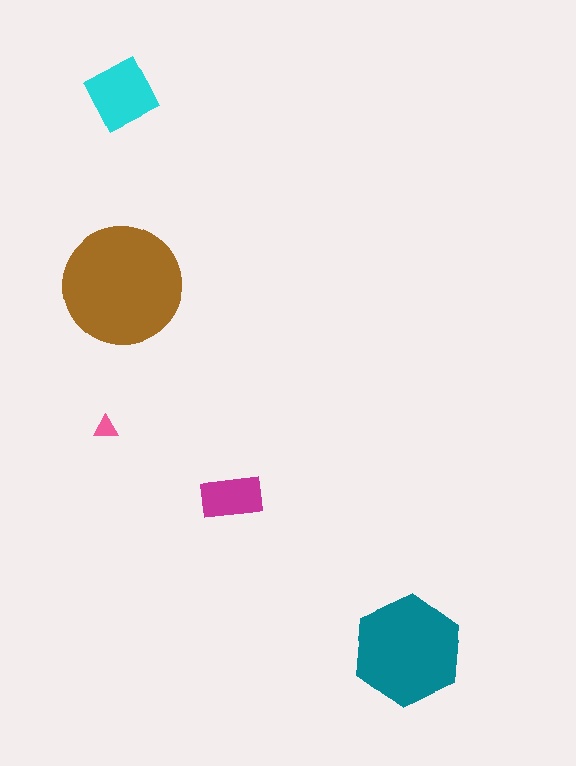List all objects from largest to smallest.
The brown circle, the teal hexagon, the cyan diamond, the magenta rectangle, the pink triangle.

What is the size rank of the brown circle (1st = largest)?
1st.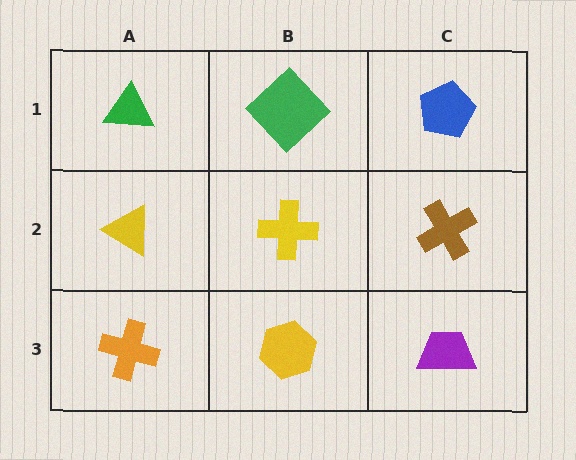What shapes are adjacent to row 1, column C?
A brown cross (row 2, column C), a green diamond (row 1, column B).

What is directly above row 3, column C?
A brown cross.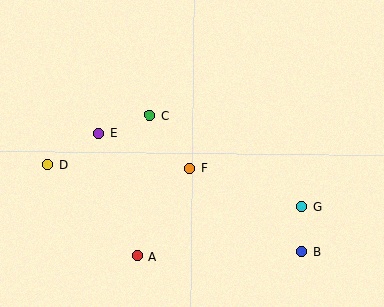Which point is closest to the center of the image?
Point F at (190, 168) is closest to the center.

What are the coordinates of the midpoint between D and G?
The midpoint between D and G is at (175, 186).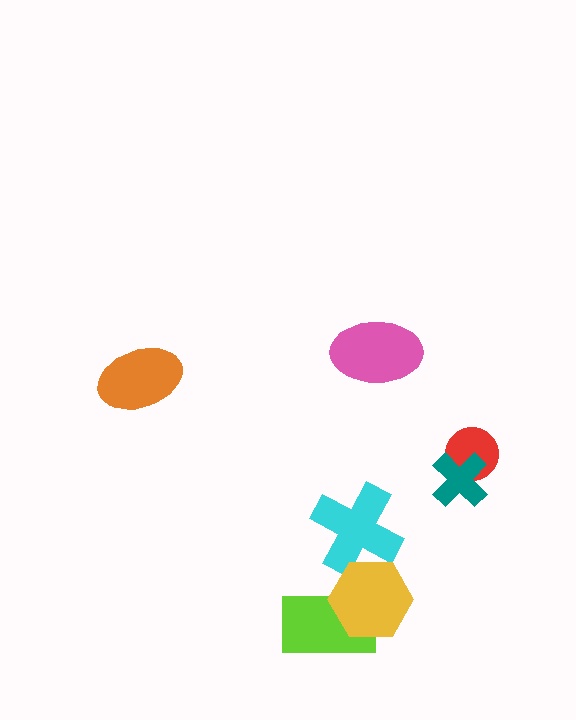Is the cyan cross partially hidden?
Yes, it is partially covered by another shape.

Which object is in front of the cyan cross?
The yellow hexagon is in front of the cyan cross.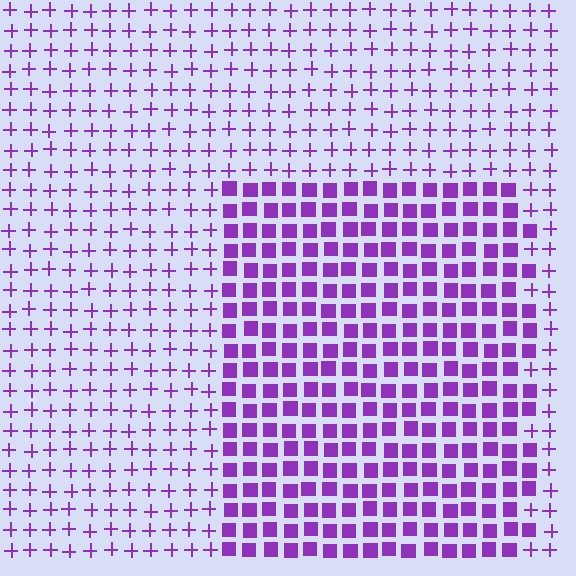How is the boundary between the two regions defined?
The boundary is defined by a change in element shape: squares inside vs. plus signs outside. All elements share the same color and spacing.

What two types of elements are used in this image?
The image uses squares inside the rectangle region and plus signs outside it.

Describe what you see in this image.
The image is filled with small purple elements arranged in a uniform grid. A rectangle-shaped region contains squares, while the surrounding area contains plus signs. The boundary is defined purely by the change in element shape.